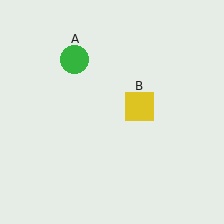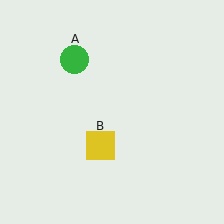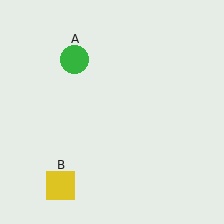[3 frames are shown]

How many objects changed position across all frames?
1 object changed position: yellow square (object B).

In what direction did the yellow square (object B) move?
The yellow square (object B) moved down and to the left.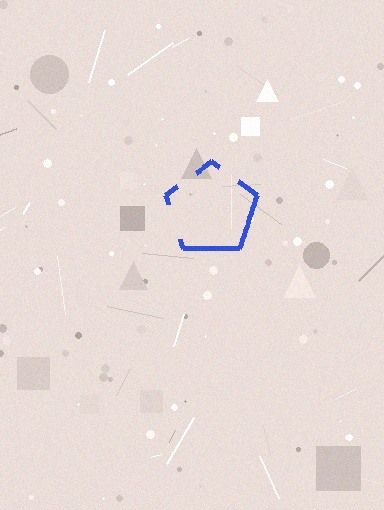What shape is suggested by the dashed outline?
The dashed outline suggests a pentagon.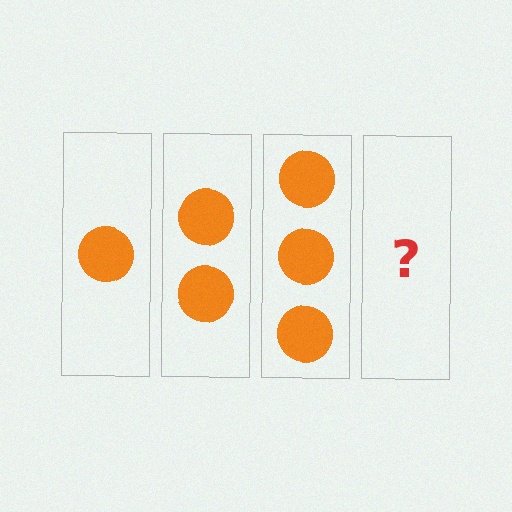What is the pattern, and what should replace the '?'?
The pattern is that each step adds one more circle. The '?' should be 4 circles.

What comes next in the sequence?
The next element should be 4 circles.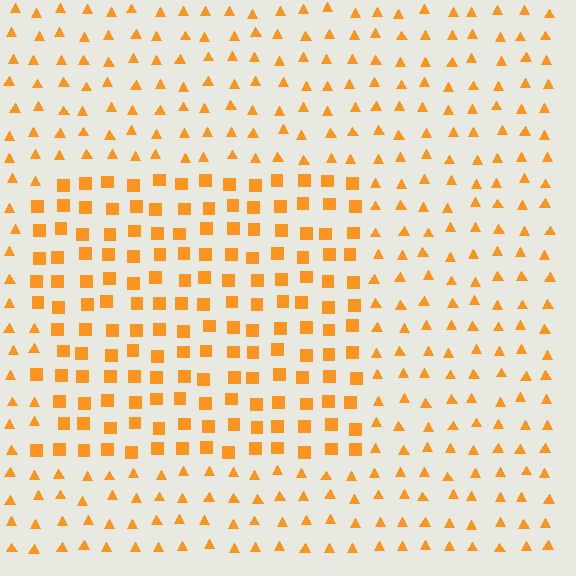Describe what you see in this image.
The image is filled with small orange elements arranged in a uniform grid. A rectangle-shaped region contains squares, while the surrounding area contains triangles. The boundary is defined purely by the change in element shape.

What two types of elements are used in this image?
The image uses squares inside the rectangle region and triangles outside it.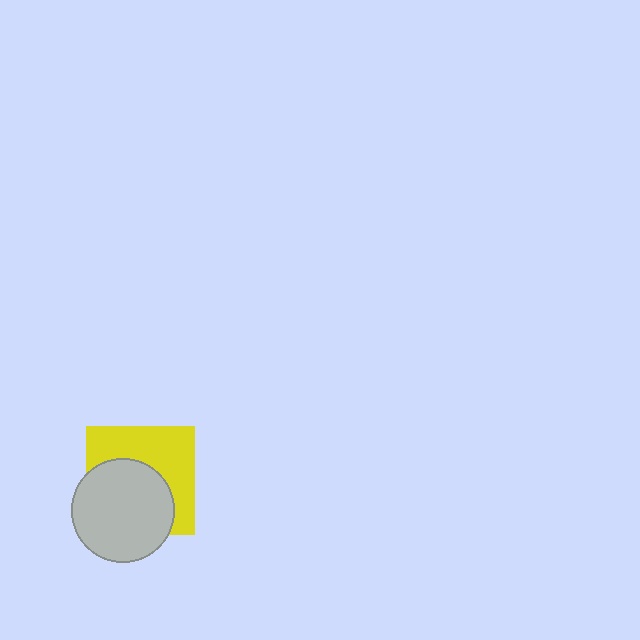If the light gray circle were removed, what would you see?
You would see the complete yellow square.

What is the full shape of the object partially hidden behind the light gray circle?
The partially hidden object is a yellow square.